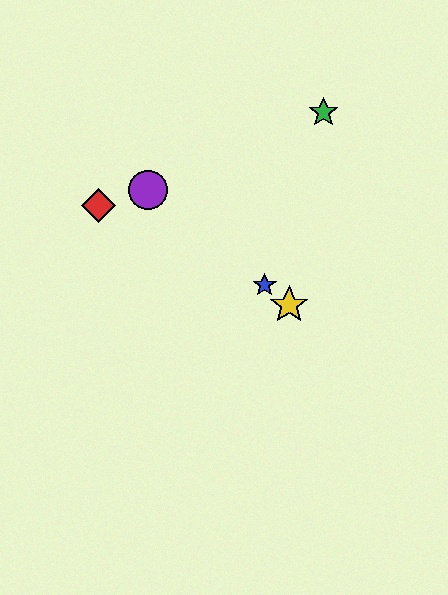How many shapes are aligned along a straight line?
3 shapes (the blue star, the yellow star, the purple circle) are aligned along a straight line.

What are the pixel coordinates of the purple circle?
The purple circle is at (148, 190).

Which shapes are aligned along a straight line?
The blue star, the yellow star, the purple circle are aligned along a straight line.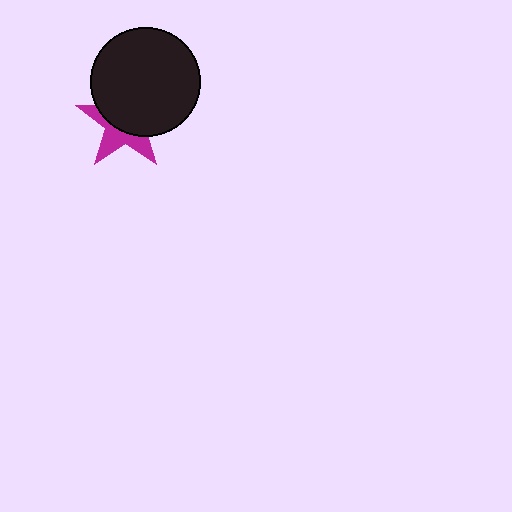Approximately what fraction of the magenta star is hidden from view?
Roughly 59% of the magenta star is hidden behind the black circle.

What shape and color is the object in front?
The object in front is a black circle.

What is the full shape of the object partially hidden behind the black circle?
The partially hidden object is a magenta star.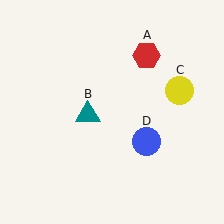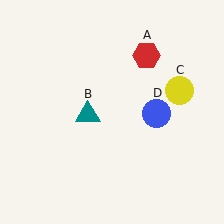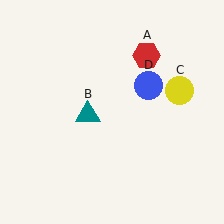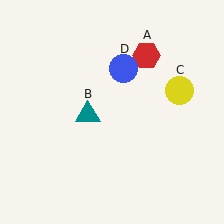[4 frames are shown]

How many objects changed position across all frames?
1 object changed position: blue circle (object D).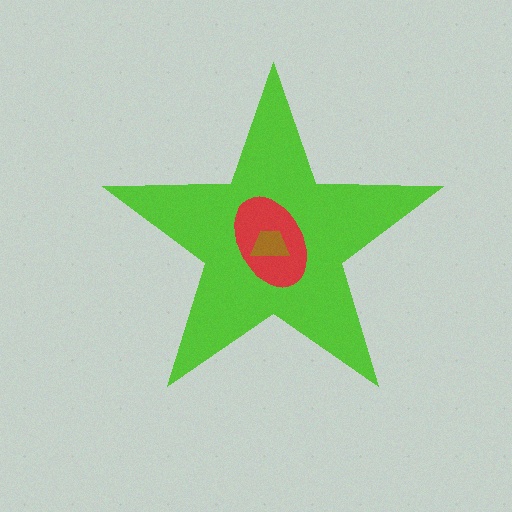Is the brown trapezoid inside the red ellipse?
Yes.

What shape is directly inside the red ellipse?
The brown trapezoid.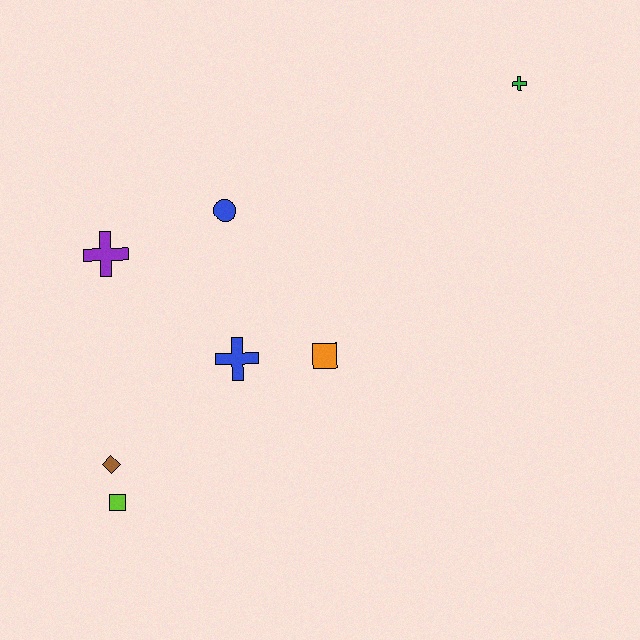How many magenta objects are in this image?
There are no magenta objects.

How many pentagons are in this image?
There are no pentagons.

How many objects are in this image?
There are 7 objects.